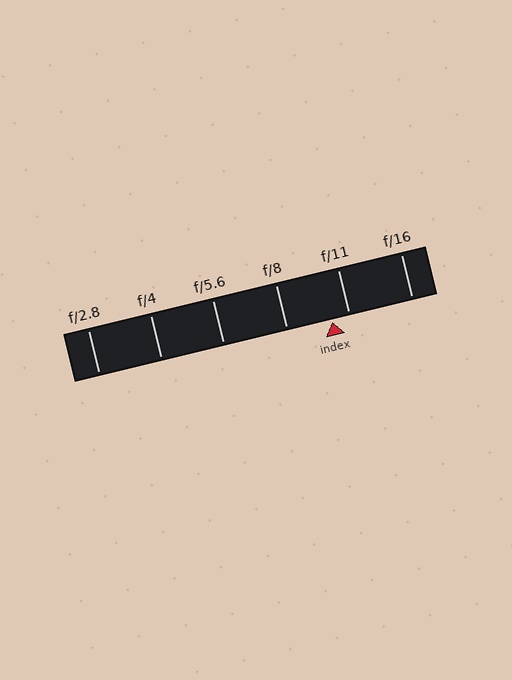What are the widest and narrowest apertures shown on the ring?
The widest aperture shown is f/2.8 and the narrowest is f/16.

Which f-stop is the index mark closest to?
The index mark is closest to f/11.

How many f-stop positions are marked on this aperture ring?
There are 6 f-stop positions marked.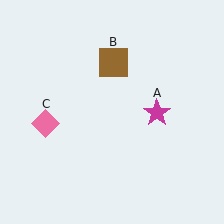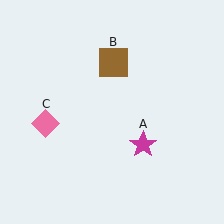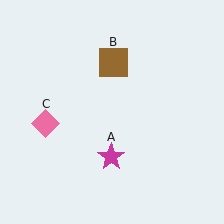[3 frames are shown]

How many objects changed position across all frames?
1 object changed position: magenta star (object A).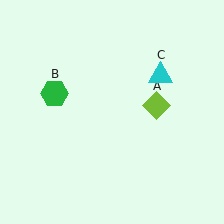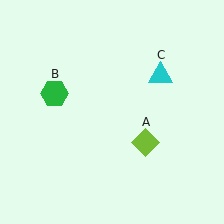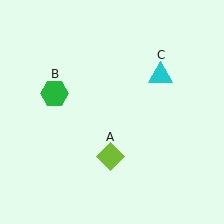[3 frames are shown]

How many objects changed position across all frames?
1 object changed position: lime diamond (object A).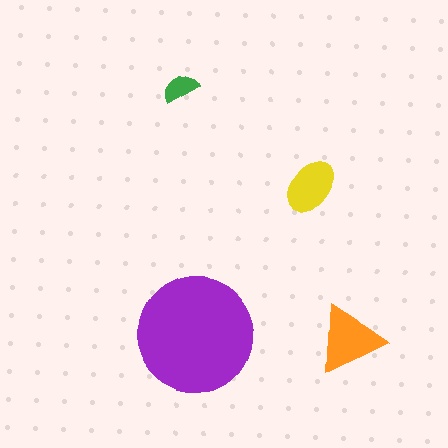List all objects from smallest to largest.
The green semicircle, the yellow ellipse, the orange triangle, the purple circle.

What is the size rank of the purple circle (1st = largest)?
1st.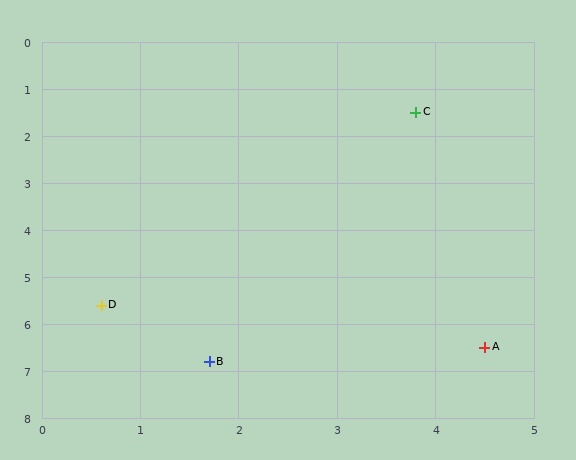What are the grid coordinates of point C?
Point C is at approximately (3.8, 1.5).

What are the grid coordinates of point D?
Point D is at approximately (0.6, 5.6).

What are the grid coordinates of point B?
Point B is at approximately (1.7, 6.8).